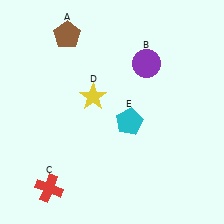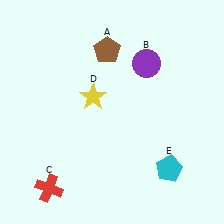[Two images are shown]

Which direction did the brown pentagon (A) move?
The brown pentagon (A) moved right.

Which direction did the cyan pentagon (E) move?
The cyan pentagon (E) moved down.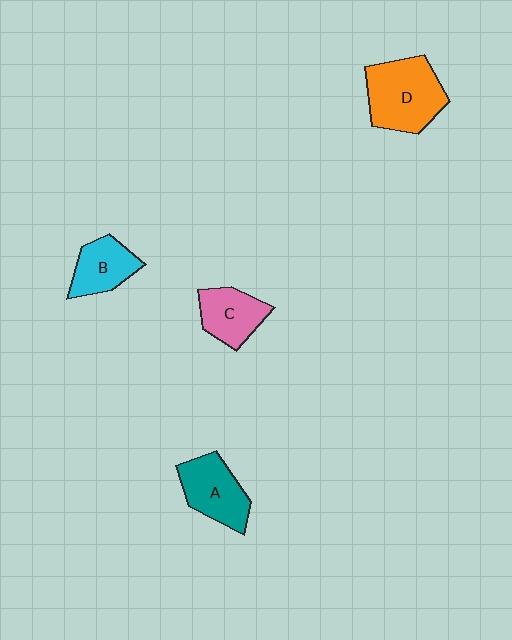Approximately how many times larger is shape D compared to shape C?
Approximately 1.6 times.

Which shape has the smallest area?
Shape B (cyan).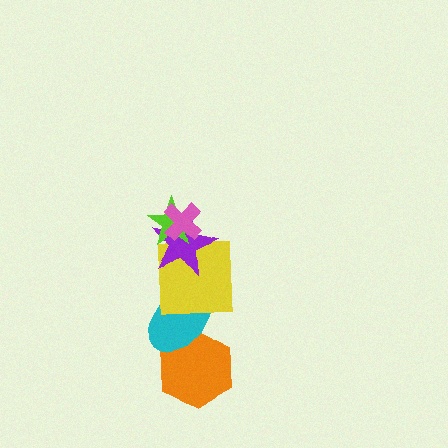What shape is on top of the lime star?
The pink cross is on top of the lime star.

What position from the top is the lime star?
The lime star is 2nd from the top.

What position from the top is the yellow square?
The yellow square is 4th from the top.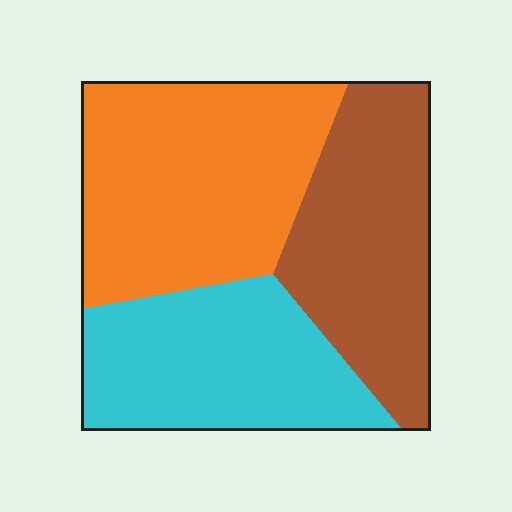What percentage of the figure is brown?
Brown covers 31% of the figure.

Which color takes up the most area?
Orange, at roughly 40%.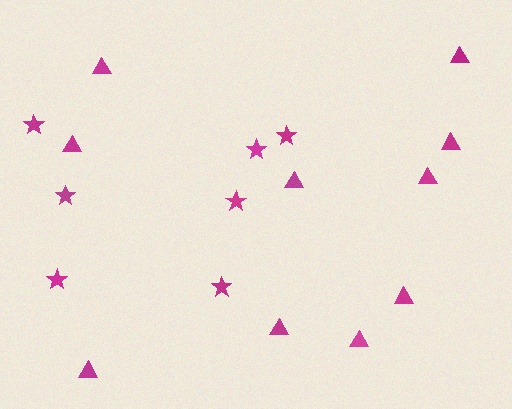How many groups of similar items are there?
There are 2 groups: one group of triangles (10) and one group of stars (7).